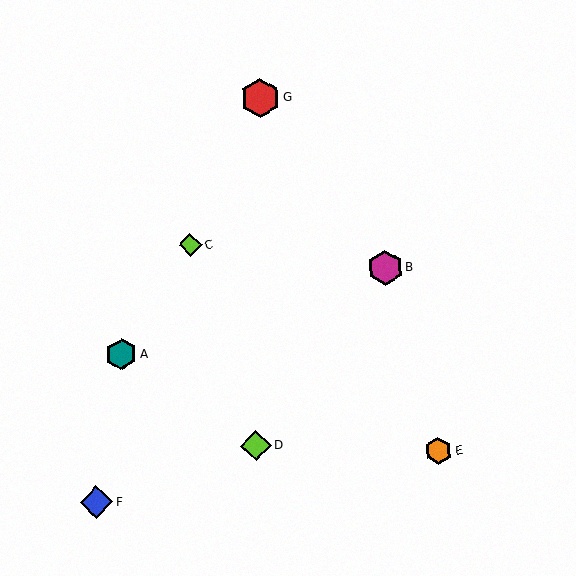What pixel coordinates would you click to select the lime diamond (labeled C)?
Click at (191, 245) to select the lime diamond C.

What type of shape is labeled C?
Shape C is a lime diamond.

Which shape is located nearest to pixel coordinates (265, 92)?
The red hexagon (labeled G) at (260, 98) is nearest to that location.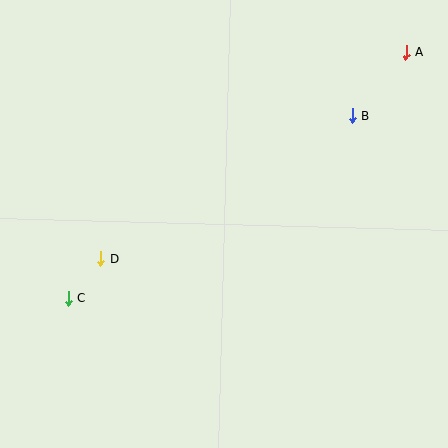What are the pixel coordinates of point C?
Point C is at (68, 298).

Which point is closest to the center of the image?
Point D at (101, 258) is closest to the center.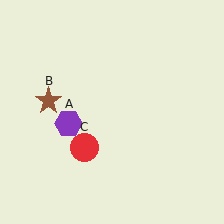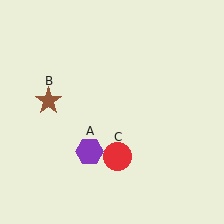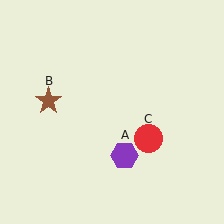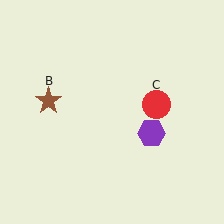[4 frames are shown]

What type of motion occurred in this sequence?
The purple hexagon (object A), red circle (object C) rotated counterclockwise around the center of the scene.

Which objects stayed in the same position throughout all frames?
Brown star (object B) remained stationary.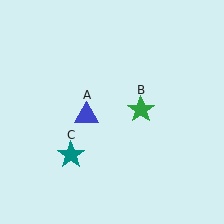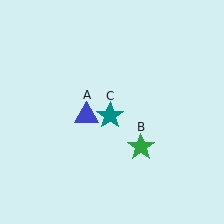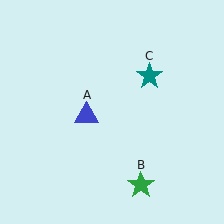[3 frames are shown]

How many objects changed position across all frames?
2 objects changed position: green star (object B), teal star (object C).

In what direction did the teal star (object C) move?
The teal star (object C) moved up and to the right.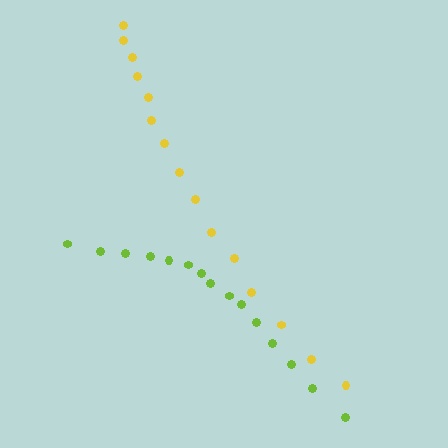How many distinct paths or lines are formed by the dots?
There are 2 distinct paths.